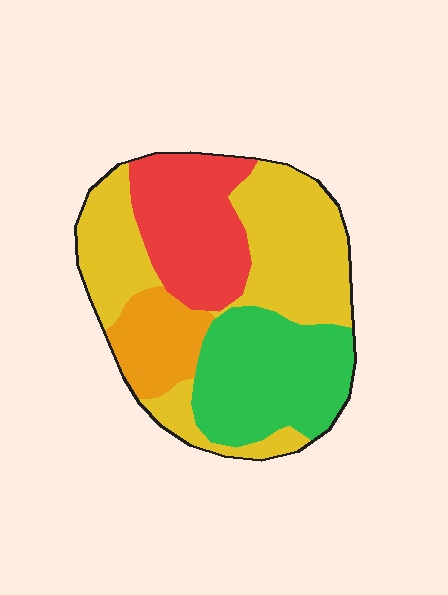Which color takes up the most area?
Yellow, at roughly 40%.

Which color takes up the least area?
Orange, at roughly 10%.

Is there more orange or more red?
Red.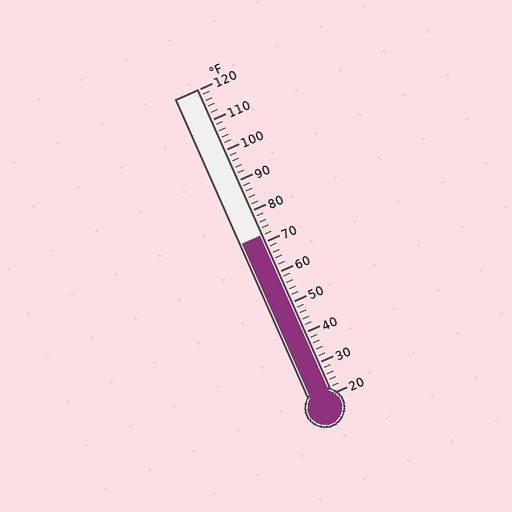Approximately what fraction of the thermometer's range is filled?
The thermometer is filled to approximately 50% of its range.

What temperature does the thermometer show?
The thermometer shows approximately 72°F.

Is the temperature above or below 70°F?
The temperature is above 70°F.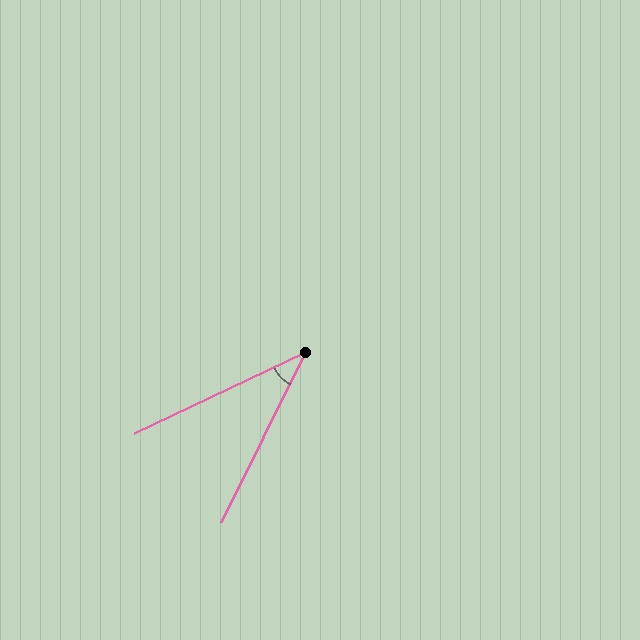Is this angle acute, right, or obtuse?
It is acute.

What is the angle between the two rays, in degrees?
Approximately 39 degrees.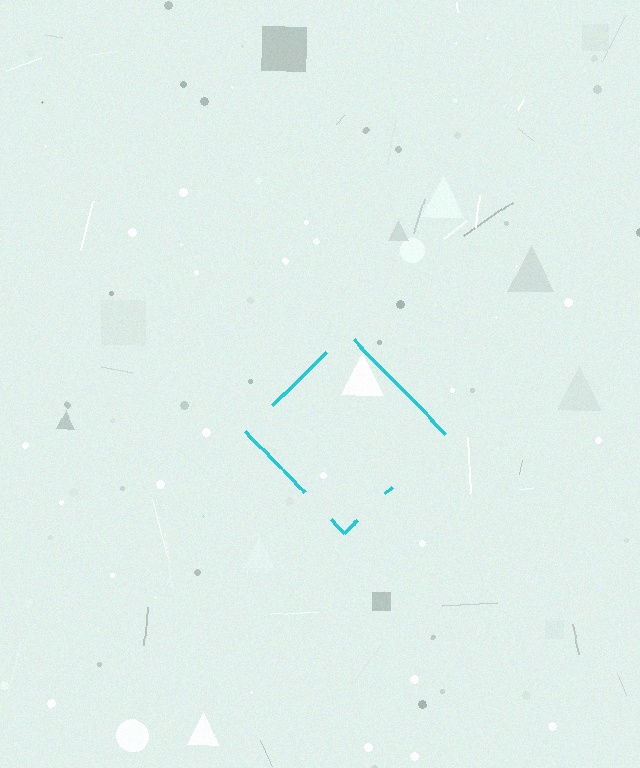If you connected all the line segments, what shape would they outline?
They would outline a diamond.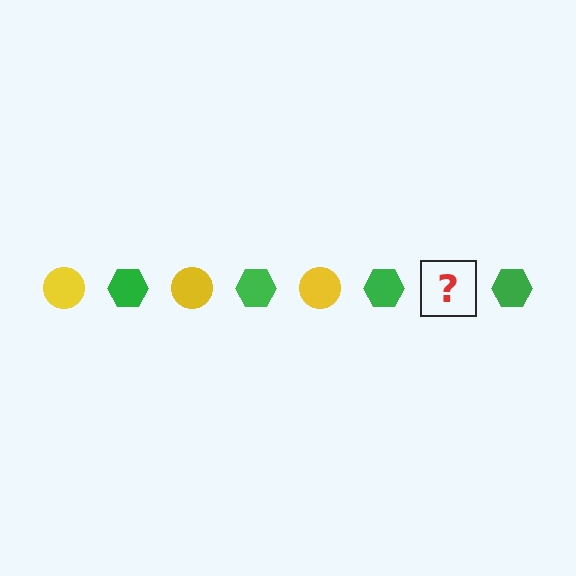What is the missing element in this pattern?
The missing element is a yellow circle.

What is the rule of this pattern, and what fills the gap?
The rule is that the pattern alternates between yellow circle and green hexagon. The gap should be filled with a yellow circle.